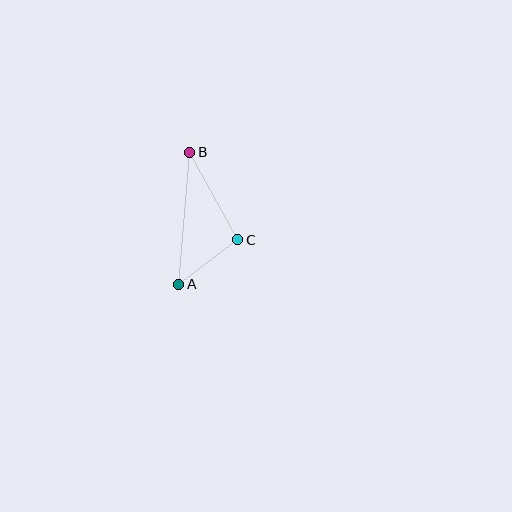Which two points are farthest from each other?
Points A and B are farthest from each other.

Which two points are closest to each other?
Points A and C are closest to each other.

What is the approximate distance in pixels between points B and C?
The distance between B and C is approximately 99 pixels.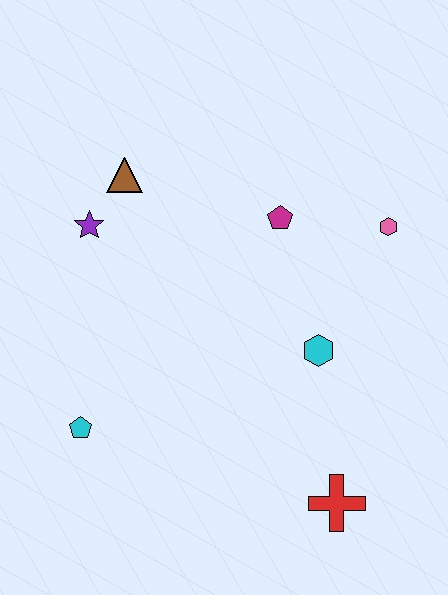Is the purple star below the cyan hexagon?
No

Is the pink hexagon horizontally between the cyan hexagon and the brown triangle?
No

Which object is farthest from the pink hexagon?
The cyan pentagon is farthest from the pink hexagon.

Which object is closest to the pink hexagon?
The magenta pentagon is closest to the pink hexagon.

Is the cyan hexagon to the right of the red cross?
No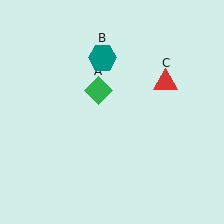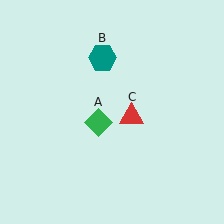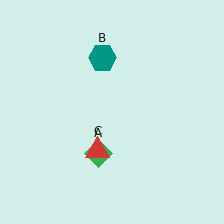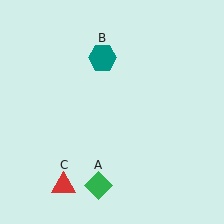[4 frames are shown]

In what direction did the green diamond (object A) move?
The green diamond (object A) moved down.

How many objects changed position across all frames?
2 objects changed position: green diamond (object A), red triangle (object C).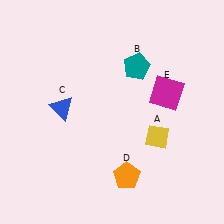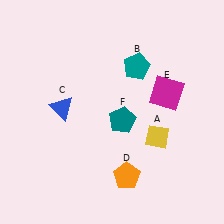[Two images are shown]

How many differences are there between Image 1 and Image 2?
There is 1 difference between the two images.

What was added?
A teal pentagon (F) was added in Image 2.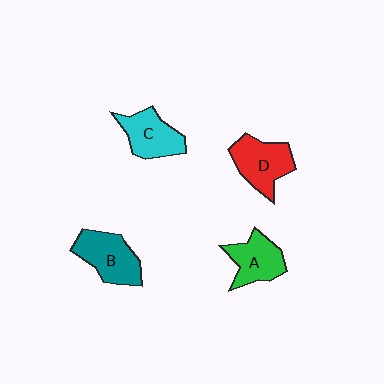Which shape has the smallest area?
Shape A (green).